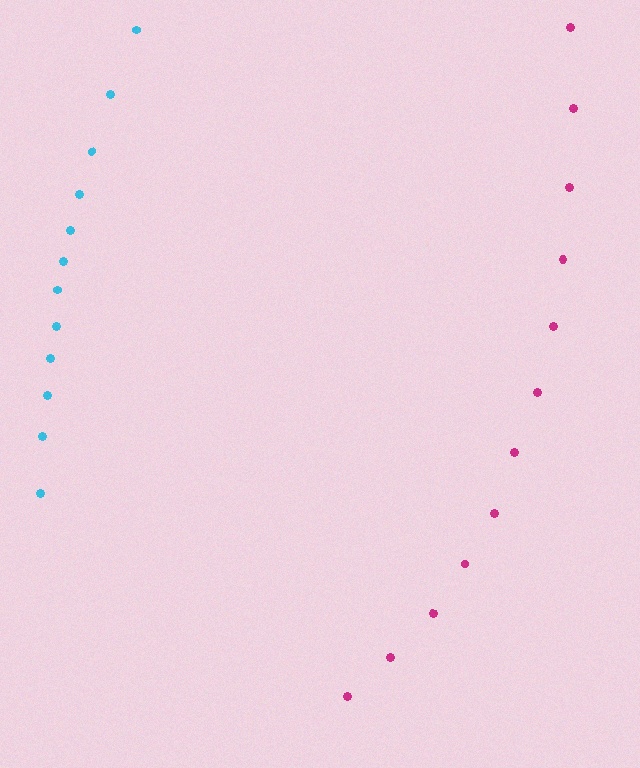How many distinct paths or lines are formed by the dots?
There are 2 distinct paths.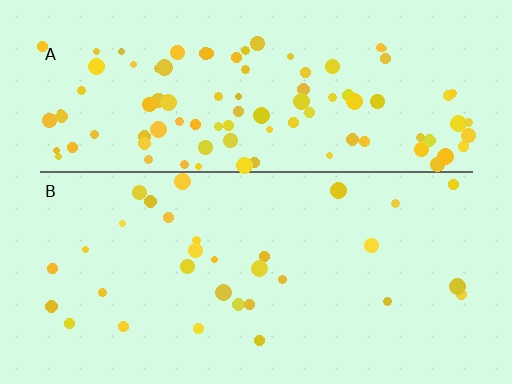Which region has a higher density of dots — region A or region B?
A (the top).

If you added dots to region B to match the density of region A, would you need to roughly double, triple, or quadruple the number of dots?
Approximately triple.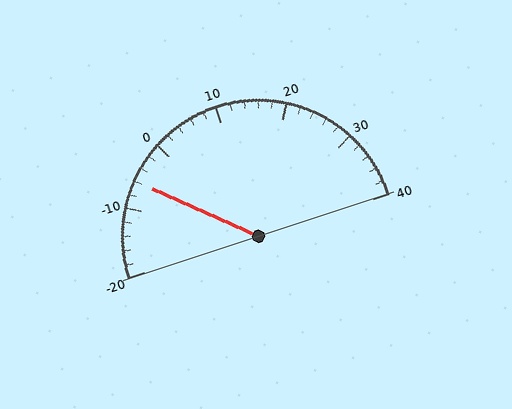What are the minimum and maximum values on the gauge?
The gauge ranges from -20 to 40.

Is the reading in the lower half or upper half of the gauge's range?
The reading is in the lower half of the range (-20 to 40).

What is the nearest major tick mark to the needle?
The nearest major tick mark is -10.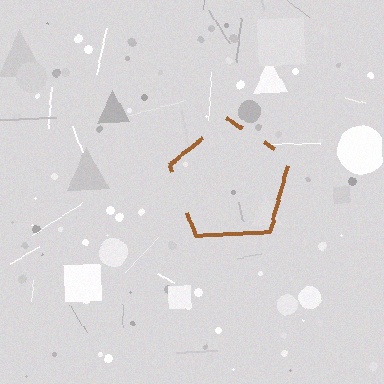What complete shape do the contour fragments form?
The contour fragments form a pentagon.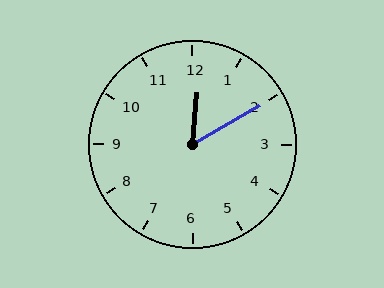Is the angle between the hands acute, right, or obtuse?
It is acute.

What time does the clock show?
12:10.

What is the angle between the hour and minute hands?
Approximately 55 degrees.